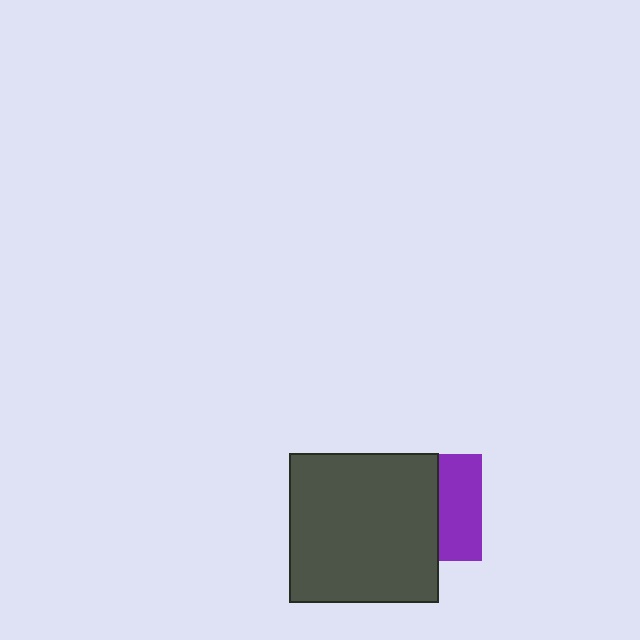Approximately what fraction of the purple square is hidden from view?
Roughly 60% of the purple square is hidden behind the dark gray square.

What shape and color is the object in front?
The object in front is a dark gray square.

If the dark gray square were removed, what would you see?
You would see the complete purple square.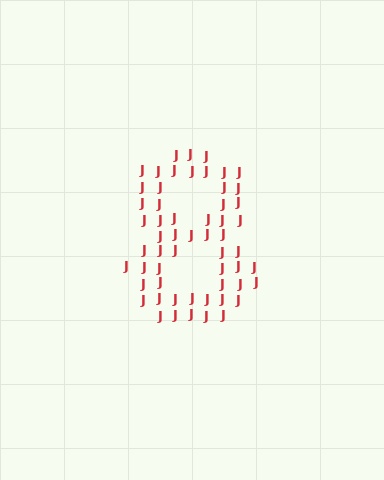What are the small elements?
The small elements are letter J's.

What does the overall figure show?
The overall figure shows the digit 8.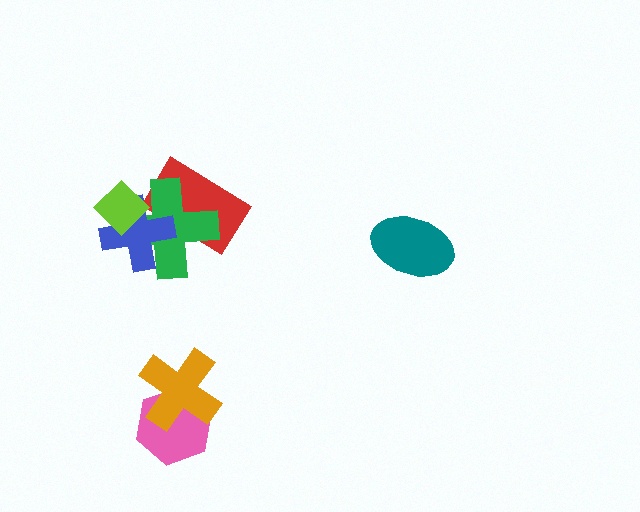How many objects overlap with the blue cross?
3 objects overlap with the blue cross.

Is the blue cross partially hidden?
Yes, it is partially covered by another shape.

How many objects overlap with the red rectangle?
2 objects overlap with the red rectangle.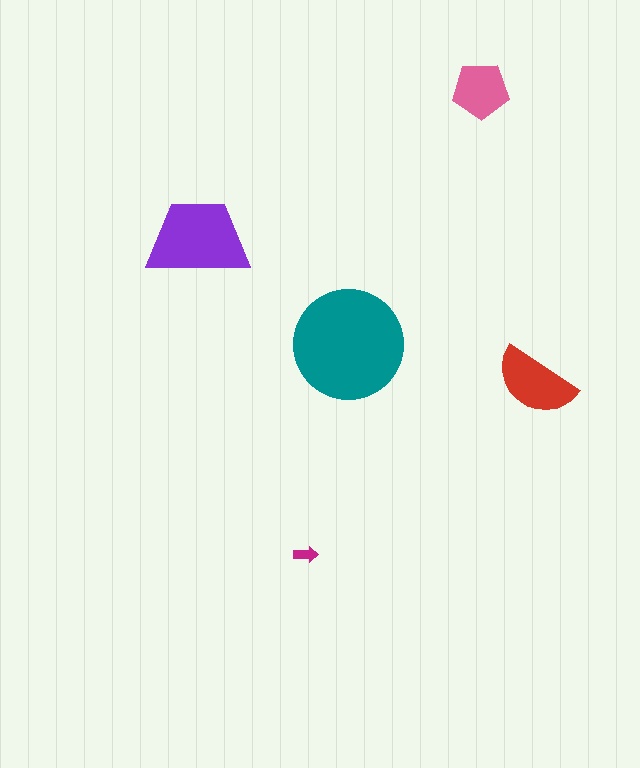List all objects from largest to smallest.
The teal circle, the purple trapezoid, the red semicircle, the pink pentagon, the magenta arrow.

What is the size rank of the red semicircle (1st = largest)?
3rd.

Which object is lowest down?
The magenta arrow is bottommost.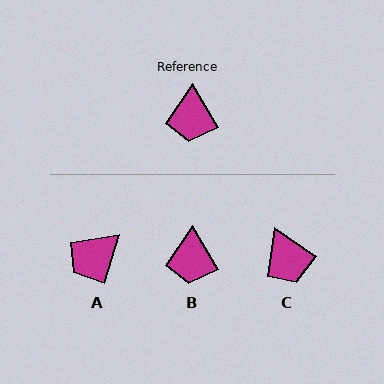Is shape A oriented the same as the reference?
No, it is off by about 46 degrees.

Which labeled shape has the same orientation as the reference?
B.